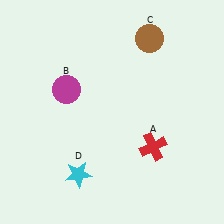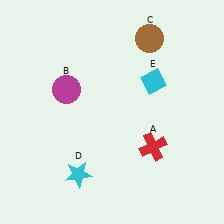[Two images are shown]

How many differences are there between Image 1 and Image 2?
There is 1 difference between the two images.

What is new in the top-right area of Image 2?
A cyan diamond (E) was added in the top-right area of Image 2.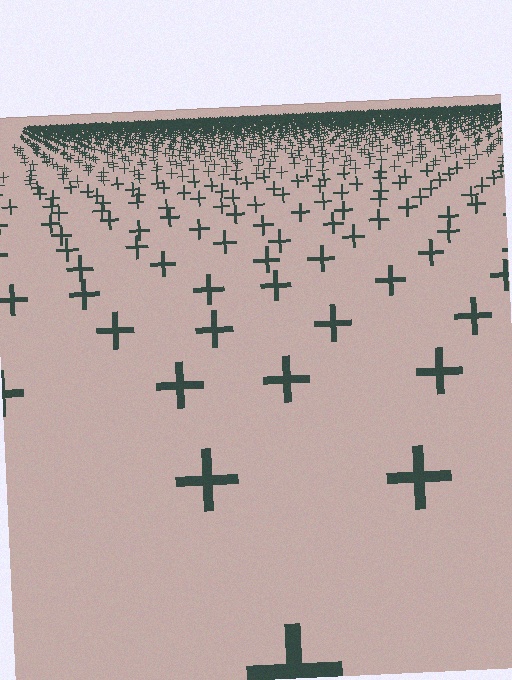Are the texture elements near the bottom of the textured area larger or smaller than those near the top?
Larger. Near the bottom, elements are closer to the viewer and appear at a bigger on-screen size.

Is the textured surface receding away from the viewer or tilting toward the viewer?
The surface is receding away from the viewer. Texture elements get smaller and denser toward the top.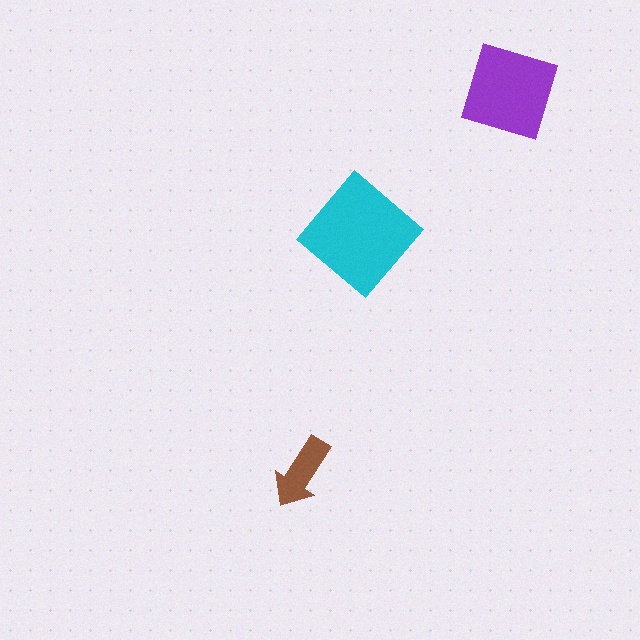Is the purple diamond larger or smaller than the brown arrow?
Larger.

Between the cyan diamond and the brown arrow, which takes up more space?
The cyan diamond.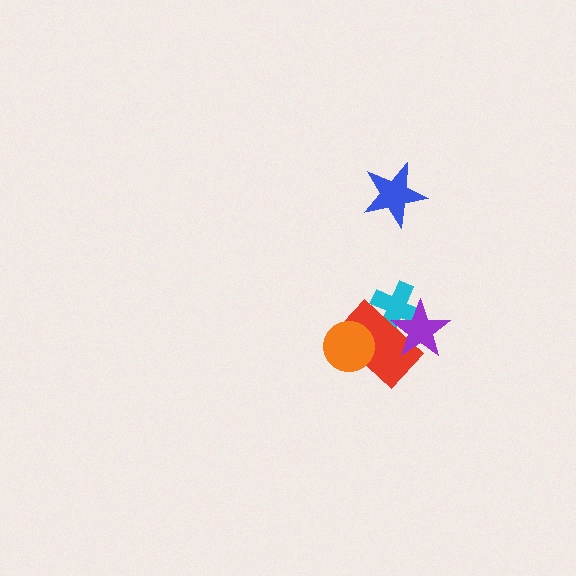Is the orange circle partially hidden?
No, no other shape covers it.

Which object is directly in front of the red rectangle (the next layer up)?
The purple star is directly in front of the red rectangle.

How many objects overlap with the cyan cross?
2 objects overlap with the cyan cross.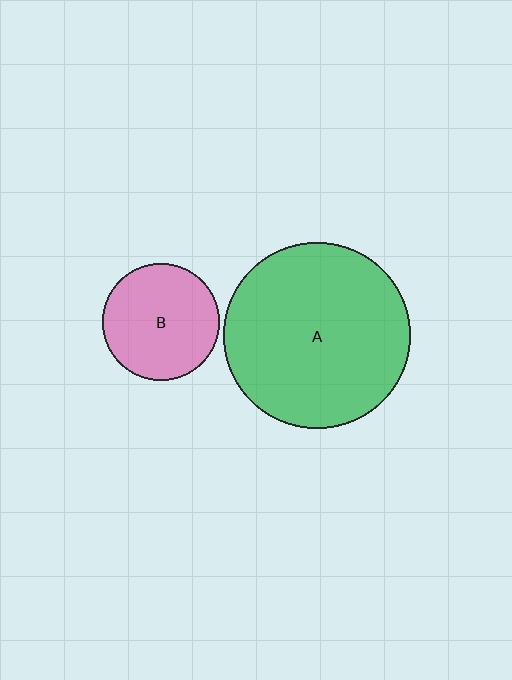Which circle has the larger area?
Circle A (green).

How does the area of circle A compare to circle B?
Approximately 2.5 times.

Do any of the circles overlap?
No, none of the circles overlap.